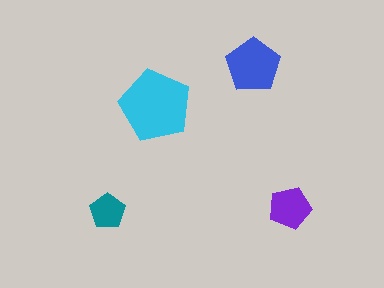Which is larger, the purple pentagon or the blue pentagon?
The blue one.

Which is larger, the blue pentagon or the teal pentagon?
The blue one.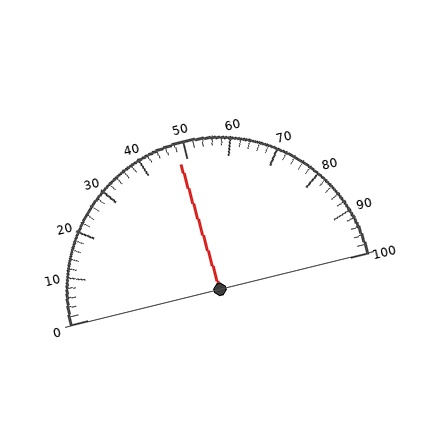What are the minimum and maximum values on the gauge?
The gauge ranges from 0 to 100.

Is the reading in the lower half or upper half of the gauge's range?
The reading is in the lower half of the range (0 to 100).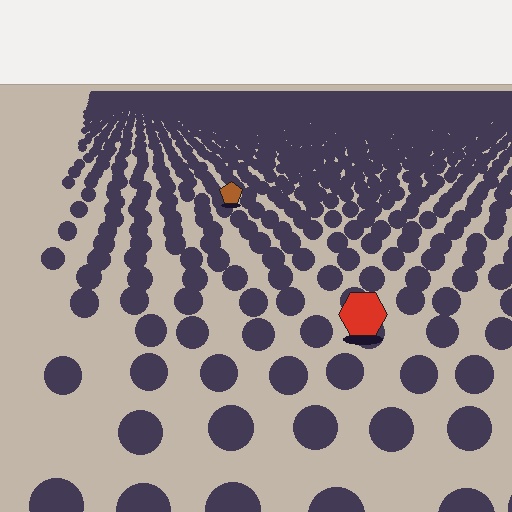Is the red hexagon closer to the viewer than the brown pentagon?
Yes. The red hexagon is closer — you can tell from the texture gradient: the ground texture is coarser near it.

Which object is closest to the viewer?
The red hexagon is closest. The texture marks near it are larger and more spread out.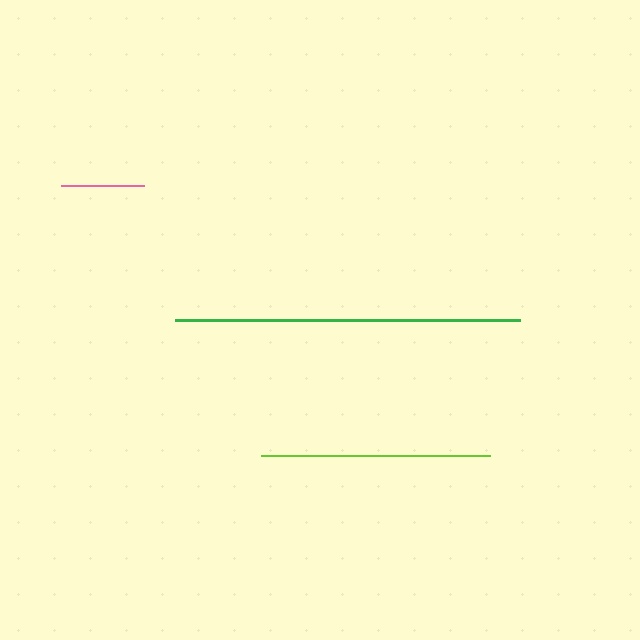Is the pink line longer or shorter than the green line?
The green line is longer than the pink line.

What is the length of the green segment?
The green segment is approximately 345 pixels long.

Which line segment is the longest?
The green line is the longest at approximately 345 pixels.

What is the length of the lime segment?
The lime segment is approximately 229 pixels long.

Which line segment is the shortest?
The pink line is the shortest at approximately 83 pixels.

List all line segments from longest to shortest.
From longest to shortest: green, lime, pink.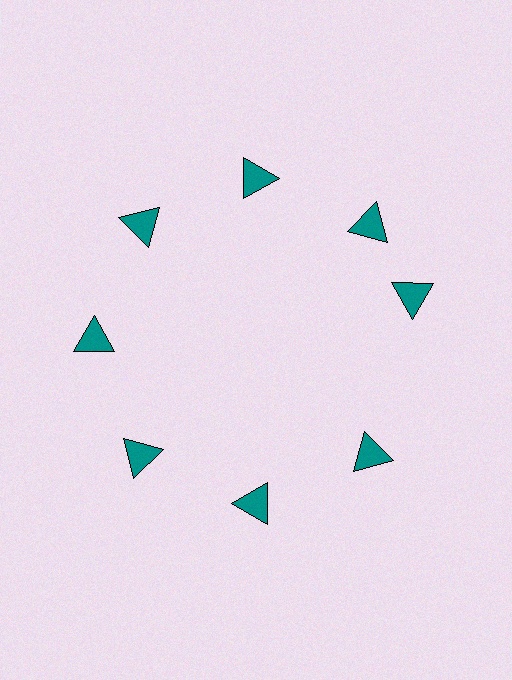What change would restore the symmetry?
The symmetry would be restored by rotating it back into even spacing with its neighbors so that all 8 triangles sit at equal angles and equal distance from the center.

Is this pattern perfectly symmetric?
No. The 8 teal triangles are arranged in a ring, but one element near the 3 o'clock position is rotated out of alignment along the ring, breaking the 8-fold rotational symmetry.